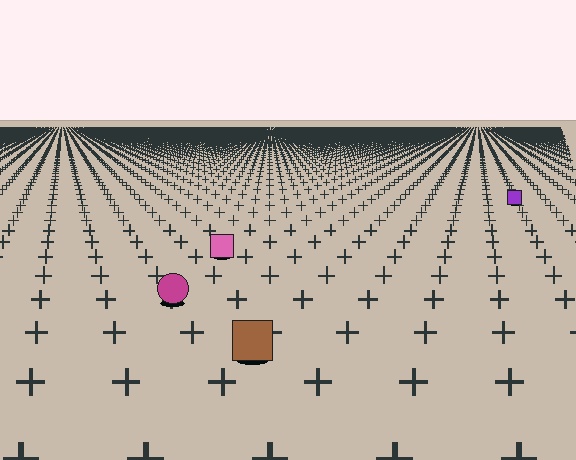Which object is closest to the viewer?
The brown square is closest. The texture marks near it are larger and more spread out.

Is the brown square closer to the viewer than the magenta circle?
Yes. The brown square is closer — you can tell from the texture gradient: the ground texture is coarser near it.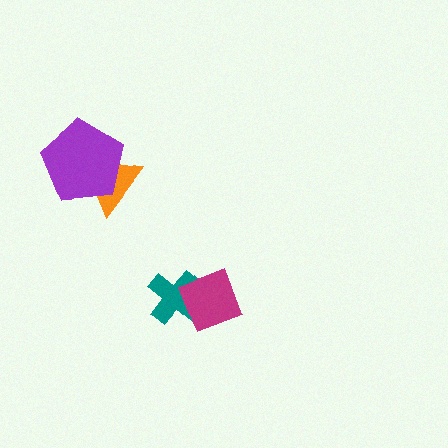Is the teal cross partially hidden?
Yes, it is partially covered by another shape.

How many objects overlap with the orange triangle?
1 object overlaps with the orange triangle.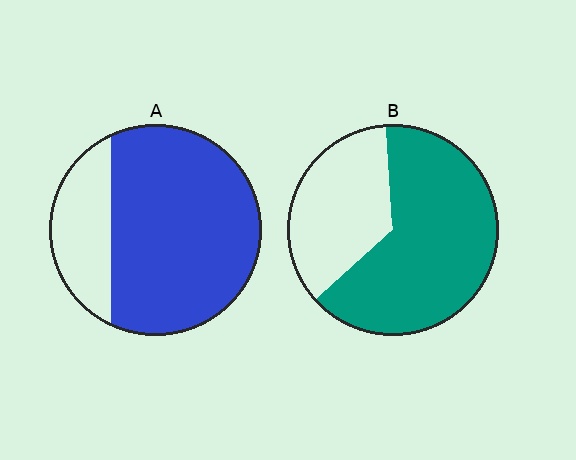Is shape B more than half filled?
Yes.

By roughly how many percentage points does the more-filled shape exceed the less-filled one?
By roughly 10 percentage points (A over B).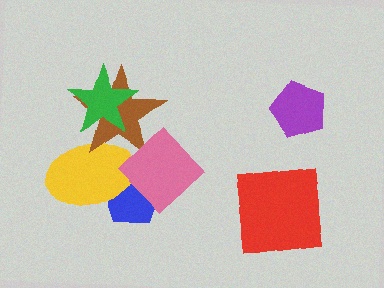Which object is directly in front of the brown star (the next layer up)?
The pink diamond is directly in front of the brown star.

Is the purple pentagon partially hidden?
No, no other shape covers it.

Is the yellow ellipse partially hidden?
Yes, it is partially covered by another shape.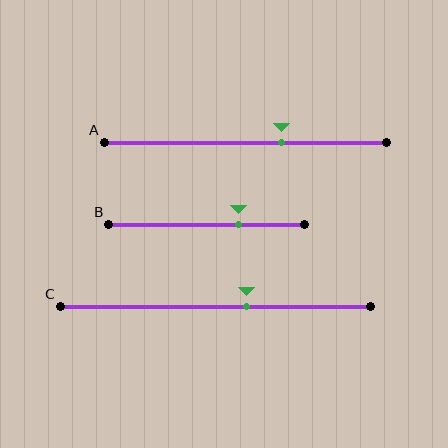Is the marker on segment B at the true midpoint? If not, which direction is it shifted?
No, the marker on segment B is shifted to the right by about 17% of the segment length.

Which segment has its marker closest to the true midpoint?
Segment C has its marker closest to the true midpoint.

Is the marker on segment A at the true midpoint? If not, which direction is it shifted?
No, the marker on segment A is shifted to the right by about 13% of the segment length.